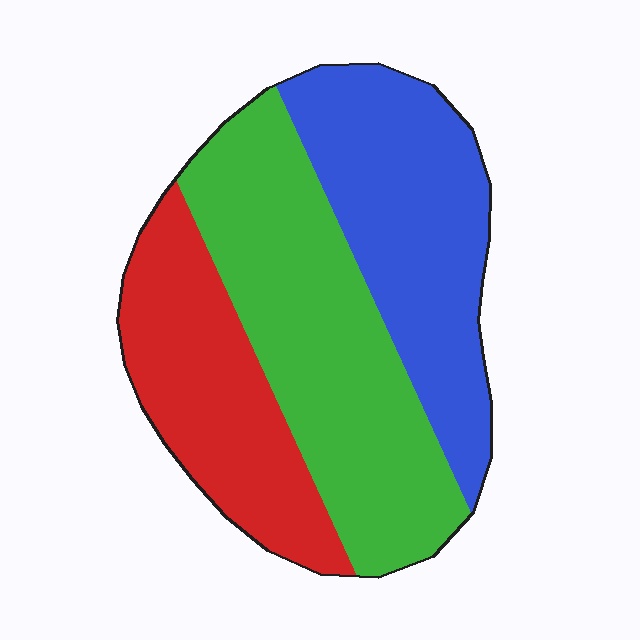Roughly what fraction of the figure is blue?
Blue covers about 35% of the figure.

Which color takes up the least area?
Red, at roughly 25%.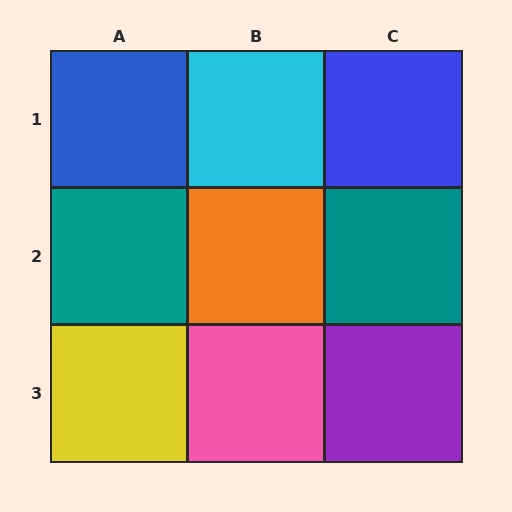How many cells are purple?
1 cell is purple.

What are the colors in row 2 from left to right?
Teal, orange, teal.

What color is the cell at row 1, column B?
Cyan.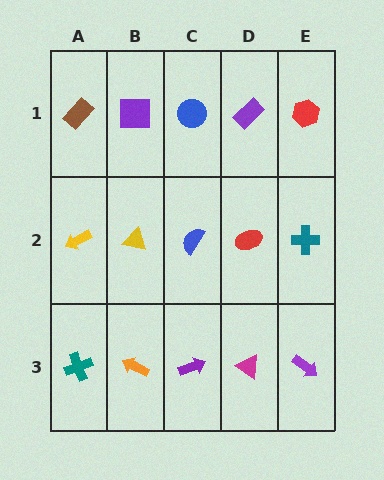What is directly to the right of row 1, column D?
A red hexagon.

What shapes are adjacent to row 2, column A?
A brown rectangle (row 1, column A), a teal cross (row 3, column A), a yellow triangle (row 2, column B).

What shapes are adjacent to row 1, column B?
A yellow triangle (row 2, column B), a brown rectangle (row 1, column A), a blue circle (row 1, column C).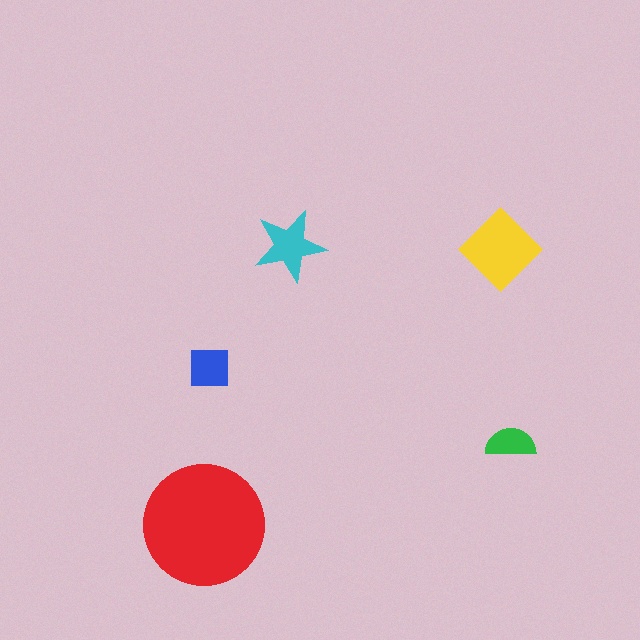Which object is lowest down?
The red circle is bottommost.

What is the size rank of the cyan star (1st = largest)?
3rd.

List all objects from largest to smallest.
The red circle, the yellow diamond, the cyan star, the blue square, the green semicircle.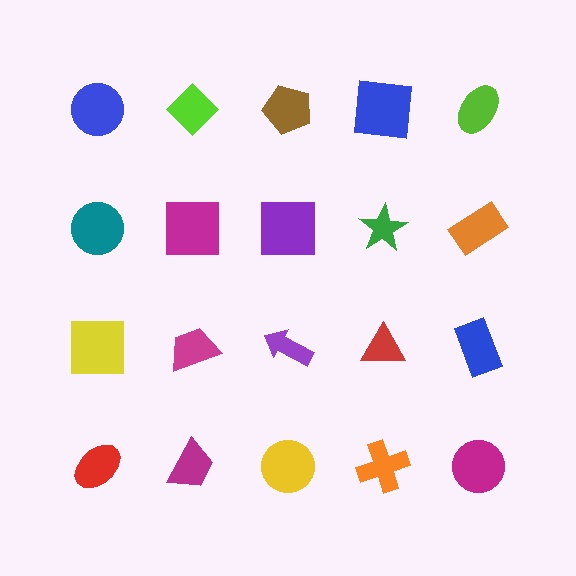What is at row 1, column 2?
A lime diamond.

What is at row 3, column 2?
A magenta trapezoid.